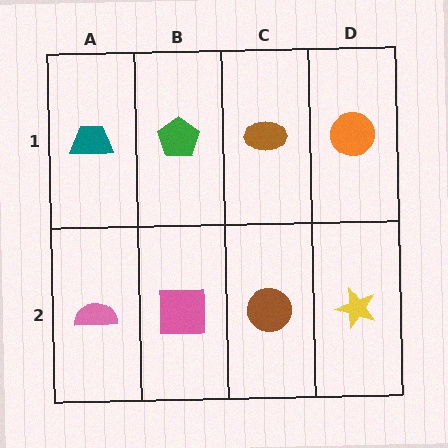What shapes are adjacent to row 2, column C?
A brown ellipse (row 1, column C), a pink square (row 2, column B), a yellow star (row 2, column D).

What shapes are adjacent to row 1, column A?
A pink semicircle (row 2, column A), a green pentagon (row 1, column B).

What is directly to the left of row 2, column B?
A pink semicircle.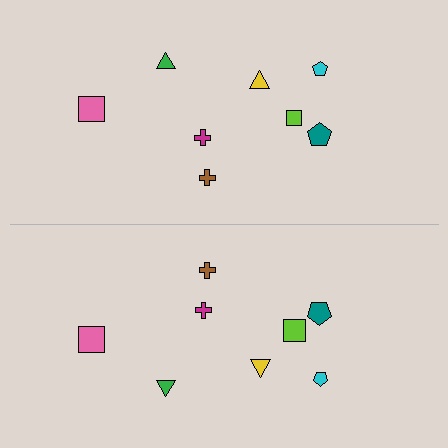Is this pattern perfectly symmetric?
No, the pattern is not perfectly symmetric. The lime square on the bottom side has a different size than its mirror counterpart.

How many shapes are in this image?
There are 16 shapes in this image.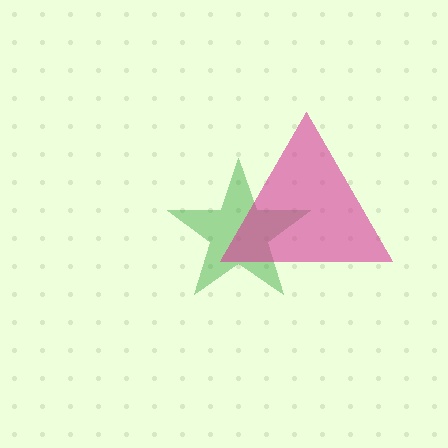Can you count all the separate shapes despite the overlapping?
Yes, there are 2 separate shapes.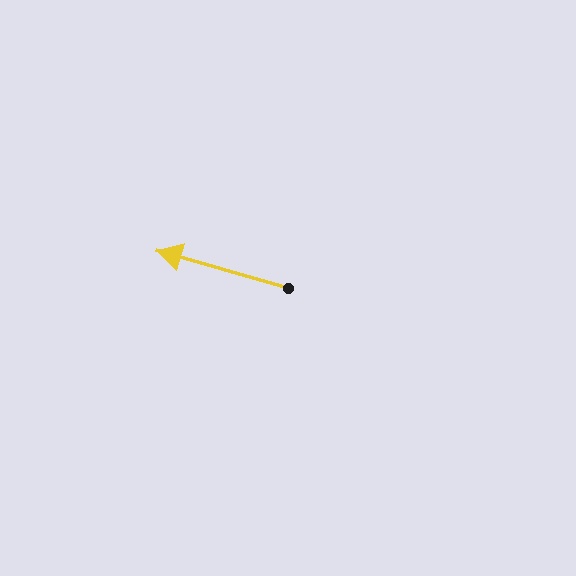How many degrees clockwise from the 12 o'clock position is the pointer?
Approximately 286 degrees.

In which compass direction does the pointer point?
West.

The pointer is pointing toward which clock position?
Roughly 10 o'clock.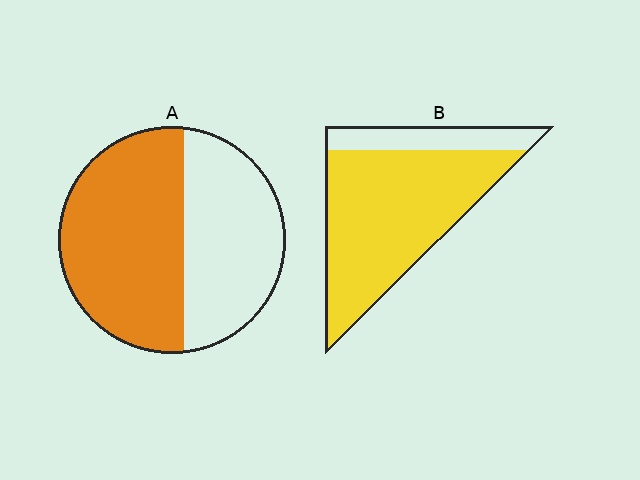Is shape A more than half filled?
Yes.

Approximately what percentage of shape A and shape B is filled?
A is approximately 55% and B is approximately 80%.